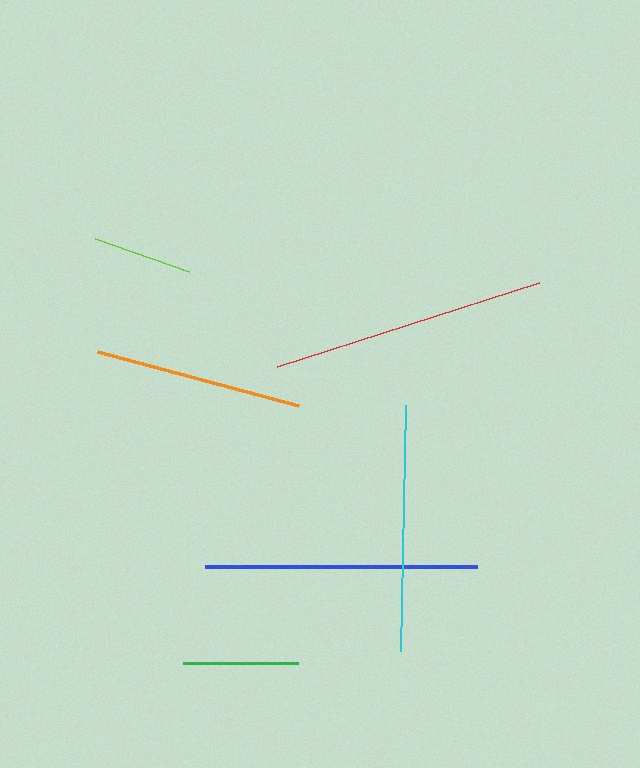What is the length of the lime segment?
The lime segment is approximately 100 pixels long.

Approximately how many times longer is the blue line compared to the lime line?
The blue line is approximately 2.7 times the length of the lime line.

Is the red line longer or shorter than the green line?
The red line is longer than the green line.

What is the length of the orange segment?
The orange segment is approximately 208 pixels long.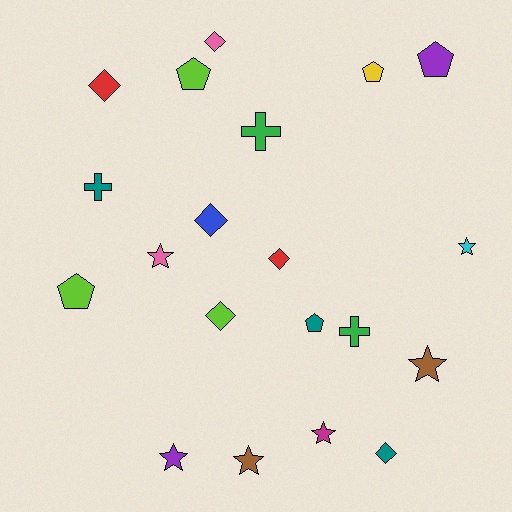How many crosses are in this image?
There are 3 crosses.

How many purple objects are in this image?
There are 2 purple objects.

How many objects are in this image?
There are 20 objects.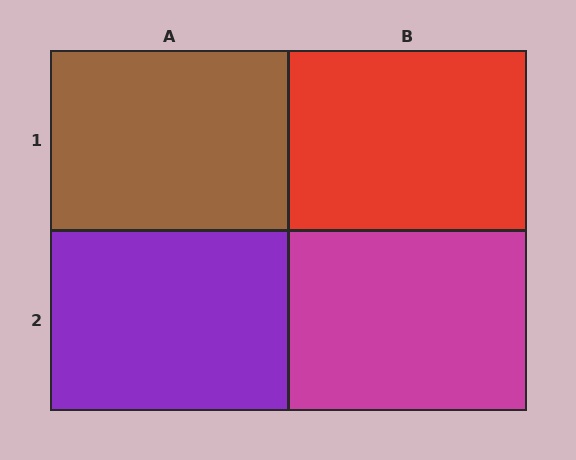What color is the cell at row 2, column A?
Purple.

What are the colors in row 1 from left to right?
Brown, red.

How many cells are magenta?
1 cell is magenta.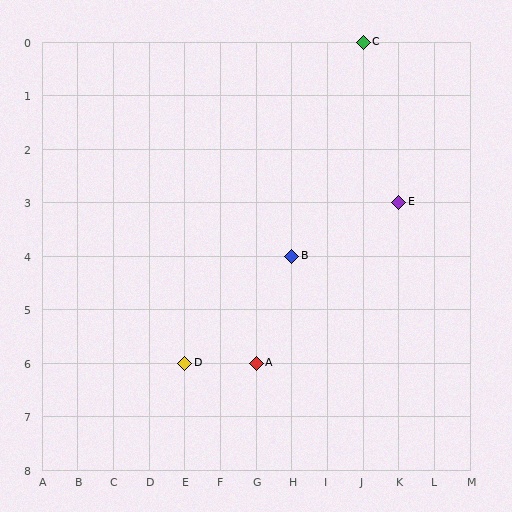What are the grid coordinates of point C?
Point C is at grid coordinates (J, 0).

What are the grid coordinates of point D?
Point D is at grid coordinates (E, 6).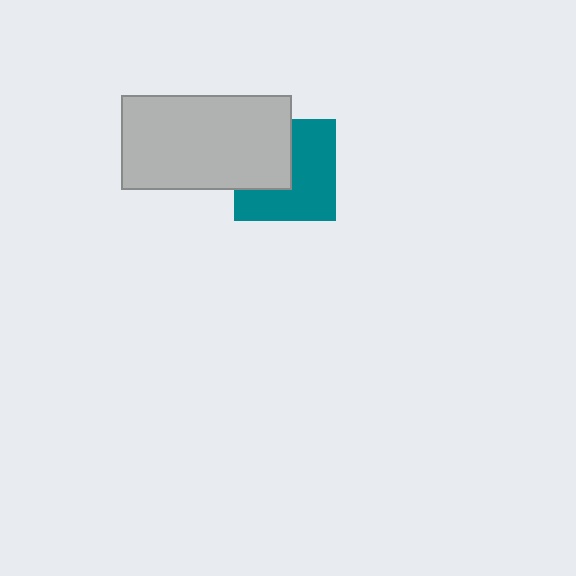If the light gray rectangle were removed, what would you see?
You would see the complete teal square.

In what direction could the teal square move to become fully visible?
The teal square could move toward the lower-right. That would shift it out from behind the light gray rectangle entirely.